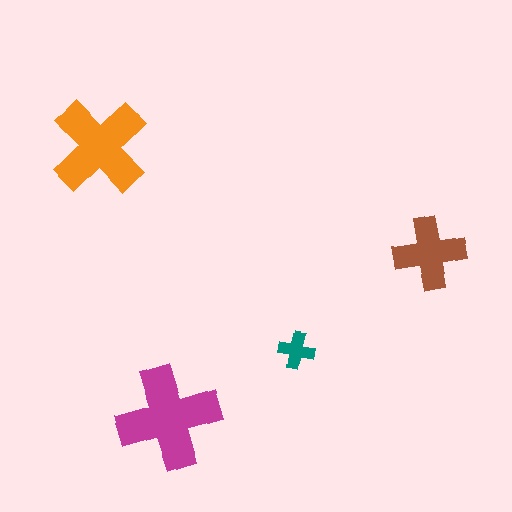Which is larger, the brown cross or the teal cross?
The brown one.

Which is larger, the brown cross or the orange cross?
The orange one.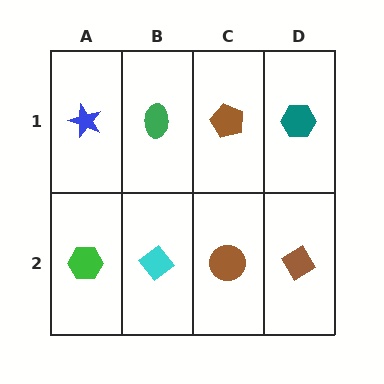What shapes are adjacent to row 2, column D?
A teal hexagon (row 1, column D), a brown circle (row 2, column C).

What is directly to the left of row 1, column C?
A green ellipse.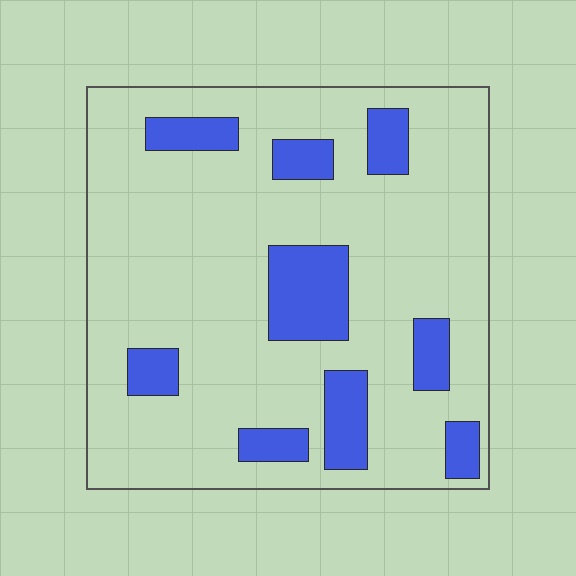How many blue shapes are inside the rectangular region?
9.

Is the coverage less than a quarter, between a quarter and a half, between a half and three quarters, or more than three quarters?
Less than a quarter.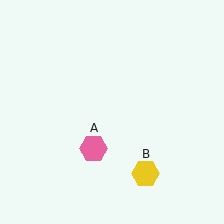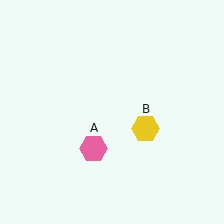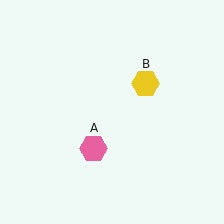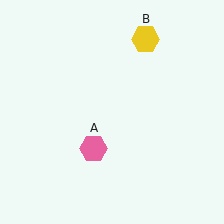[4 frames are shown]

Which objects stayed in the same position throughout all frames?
Pink hexagon (object A) remained stationary.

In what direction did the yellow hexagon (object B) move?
The yellow hexagon (object B) moved up.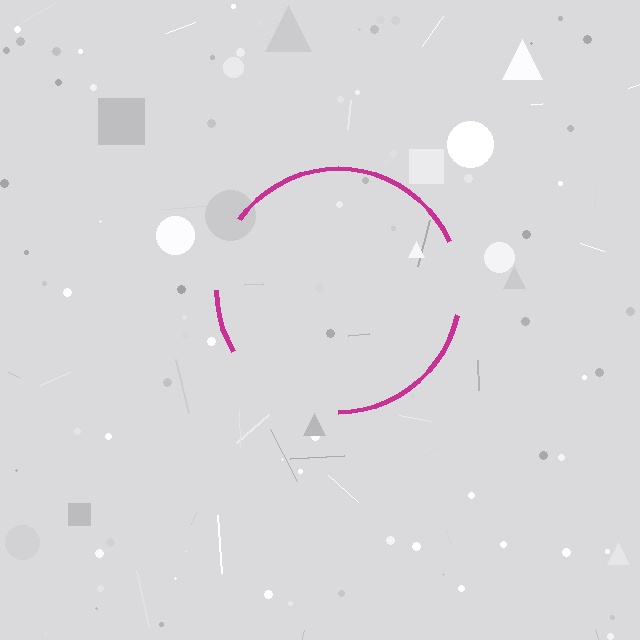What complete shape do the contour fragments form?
The contour fragments form a circle.